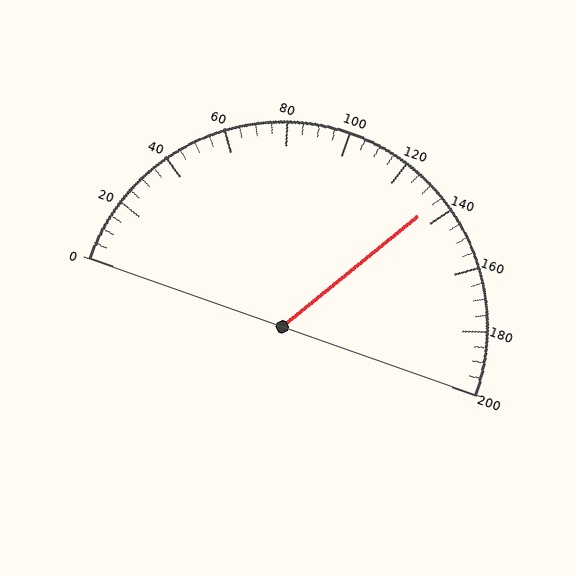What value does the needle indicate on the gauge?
The needle indicates approximately 135.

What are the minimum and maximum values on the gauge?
The gauge ranges from 0 to 200.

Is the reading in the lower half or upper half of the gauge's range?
The reading is in the upper half of the range (0 to 200).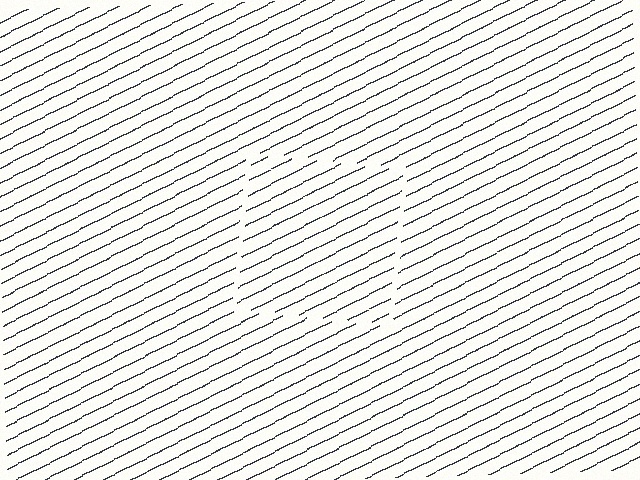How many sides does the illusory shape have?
4 sides — the line-ends trace a square.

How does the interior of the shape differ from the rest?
The interior of the shape contains the same grating, shifted by half a period — the contour is defined by the phase discontinuity where line-ends from the inner and outer gratings abut.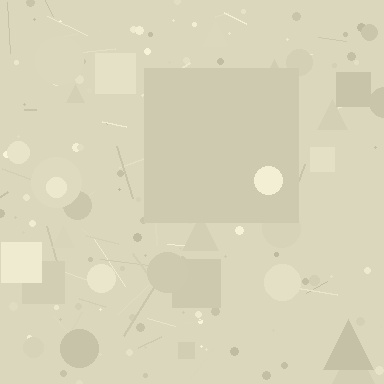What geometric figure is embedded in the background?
A square is embedded in the background.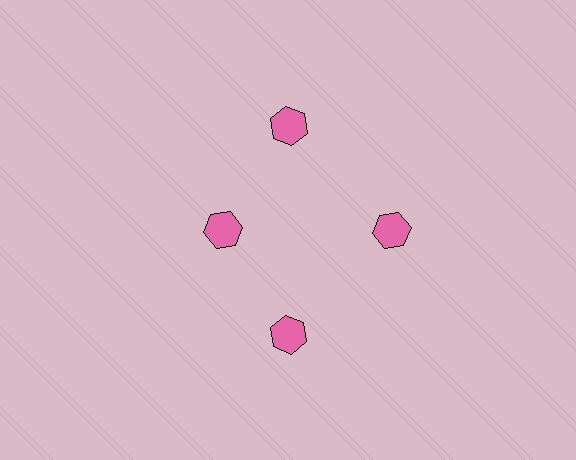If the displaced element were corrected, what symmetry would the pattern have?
It would have 4-fold rotational symmetry — the pattern would map onto itself every 90 degrees.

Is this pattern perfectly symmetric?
No. The 4 pink hexagons are arranged in a ring, but one element near the 9 o'clock position is pulled inward toward the center, breaking the 4-fold rotational symmetry.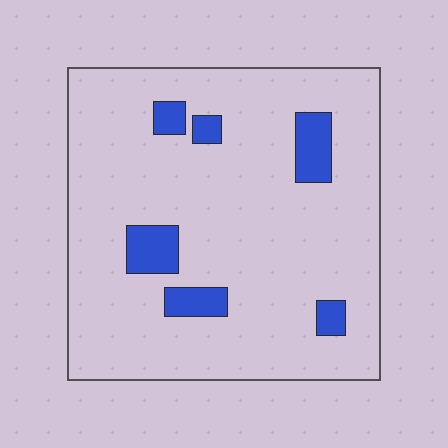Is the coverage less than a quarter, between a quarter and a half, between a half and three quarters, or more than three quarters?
Less than a quarter.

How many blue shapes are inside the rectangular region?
6.